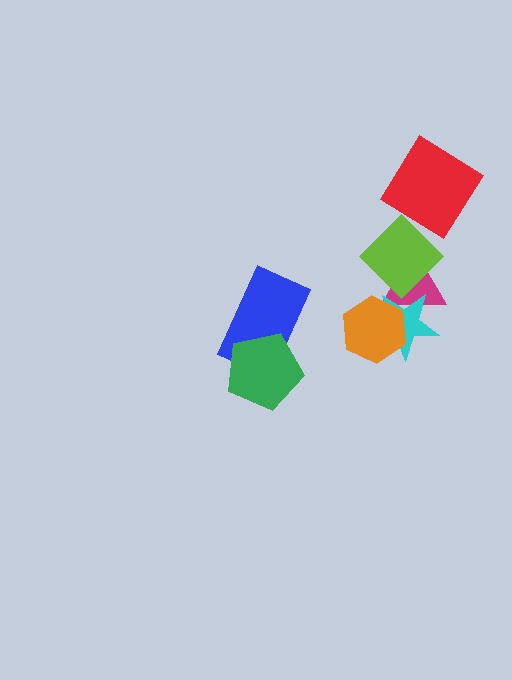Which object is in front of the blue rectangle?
The green pentagon is in front of the blue rectangle.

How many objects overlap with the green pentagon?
1 object overlaps with the green pentagon.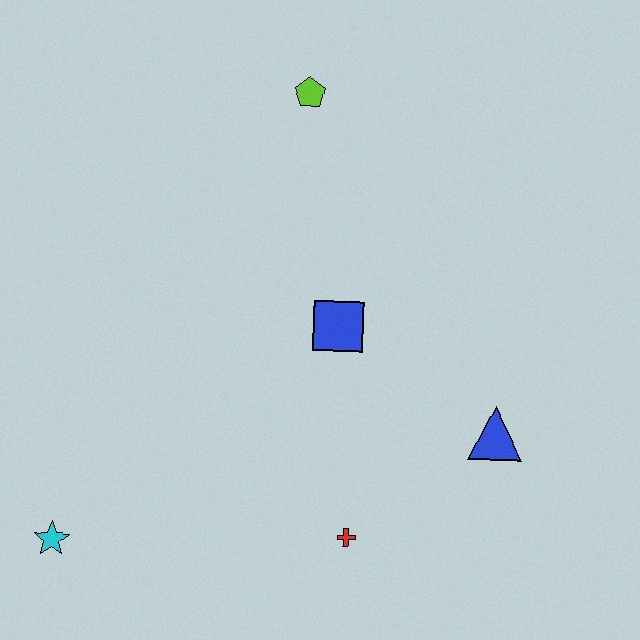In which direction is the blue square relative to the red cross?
The blue square is above the red cross.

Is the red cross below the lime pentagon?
Yes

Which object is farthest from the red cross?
The lime pentagon is farthest from the red cross.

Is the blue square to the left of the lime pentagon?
No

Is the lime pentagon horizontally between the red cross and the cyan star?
Yes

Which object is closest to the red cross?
The blue triangle is closest to the red cross.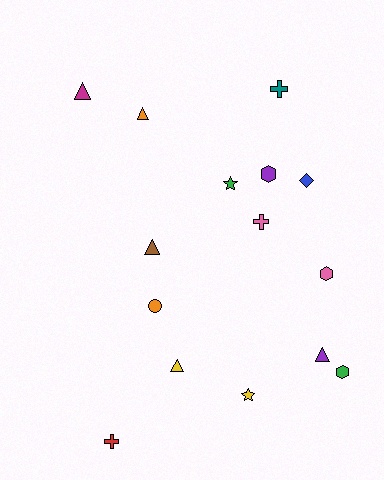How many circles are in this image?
There is 1 circle.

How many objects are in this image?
There are 15 objects.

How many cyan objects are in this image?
There are no cyan objects.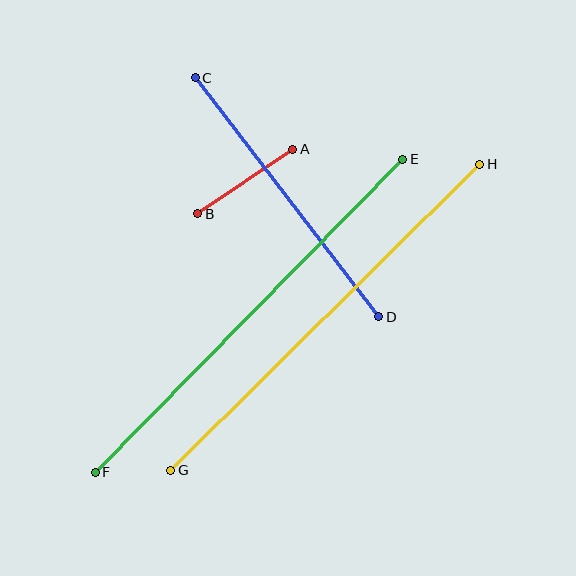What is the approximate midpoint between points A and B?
The midpoint is at approximately (245, 181) pixels.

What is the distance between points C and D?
The distance is approximately 301 pixels.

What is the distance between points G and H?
The distance is approximately 435 pixels.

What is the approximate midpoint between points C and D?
The midpoint is at approximately (287, 197) pixels.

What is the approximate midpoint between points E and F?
The midpoint is at approximately (249, 316) pixels.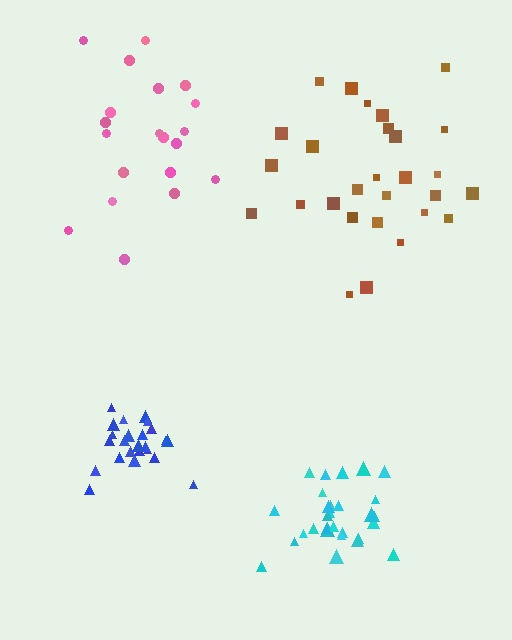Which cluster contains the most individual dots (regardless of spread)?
Cyan (29).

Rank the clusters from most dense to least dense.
blue, cyan, brown, pink.